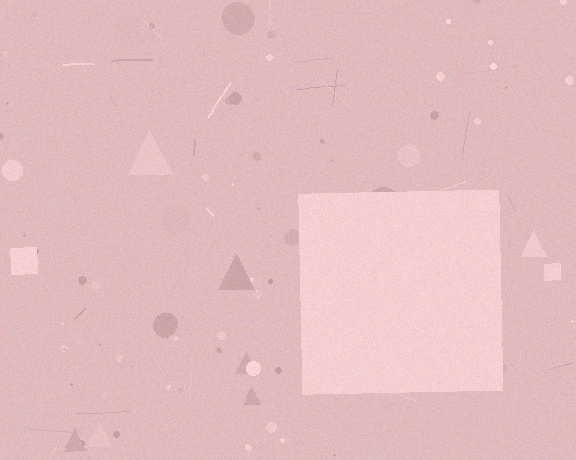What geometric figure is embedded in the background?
A square is embedded in the background.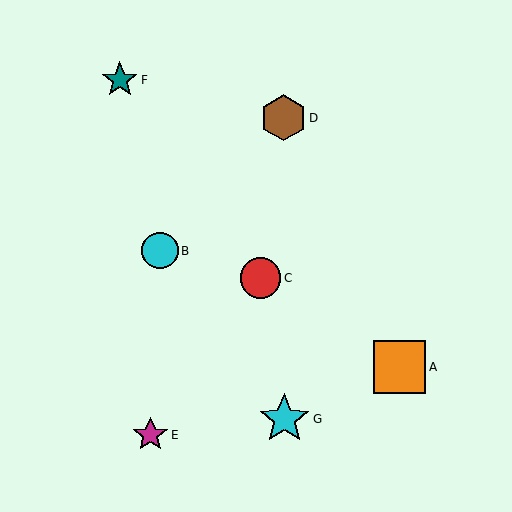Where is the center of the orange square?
The center of the orange square is at (399, 367).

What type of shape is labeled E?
Shape E is a magenta star.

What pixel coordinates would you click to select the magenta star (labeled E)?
Click at (150, 435) to select the magenta star E.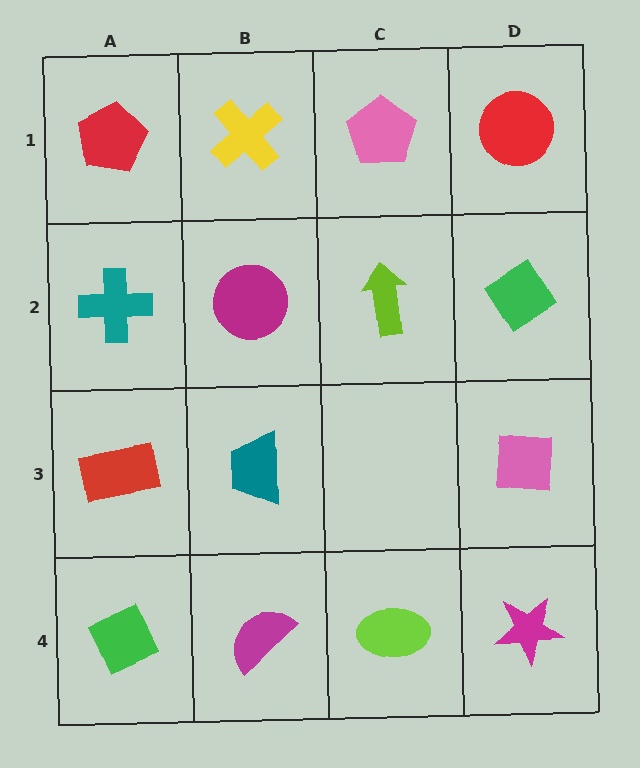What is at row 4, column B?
A magenta semicircle.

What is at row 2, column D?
A green diamond.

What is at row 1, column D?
A red circle.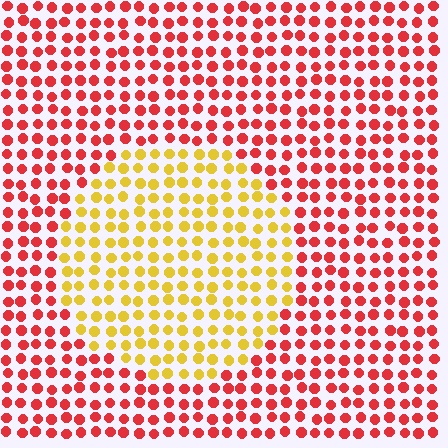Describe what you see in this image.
The image is filled with small red elements in a uniform arrangement. A circle-shaped region is visible where the elements are tinted to a slightly different hue, forming a subtle color boundary.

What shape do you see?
I see a circle.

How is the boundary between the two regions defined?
The boundary is defined purely by a slight shift in hue (about 54 degrees). Spacing, size, and orientation are identical on both sides.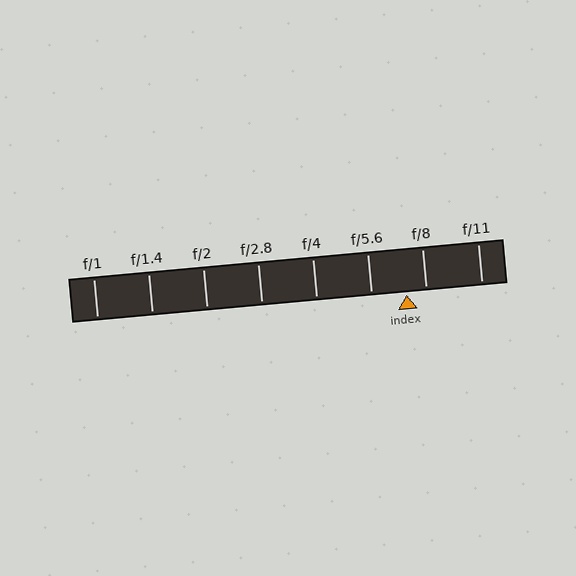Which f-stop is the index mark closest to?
The index mark is closest to f/8.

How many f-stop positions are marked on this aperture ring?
There are 8 f-stop positions marked.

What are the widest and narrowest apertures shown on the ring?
The widest aperture shown is f/1 and the narrowest is f/11.